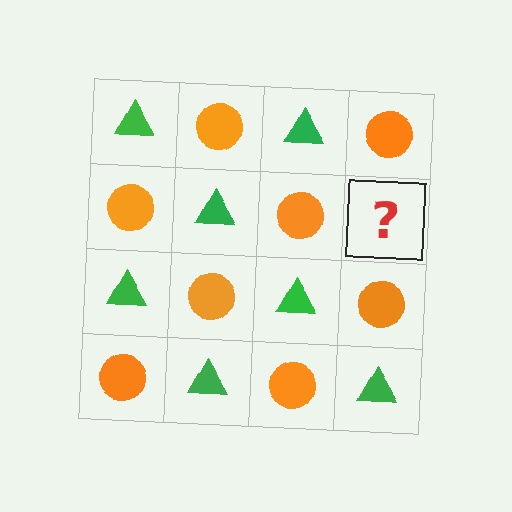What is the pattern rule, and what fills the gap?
The rule is that it alternates green triangle and orange circle in a checkerboard pattern. The gap should be filled with a green triangle.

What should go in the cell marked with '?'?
The missing cell should contain a green triangle.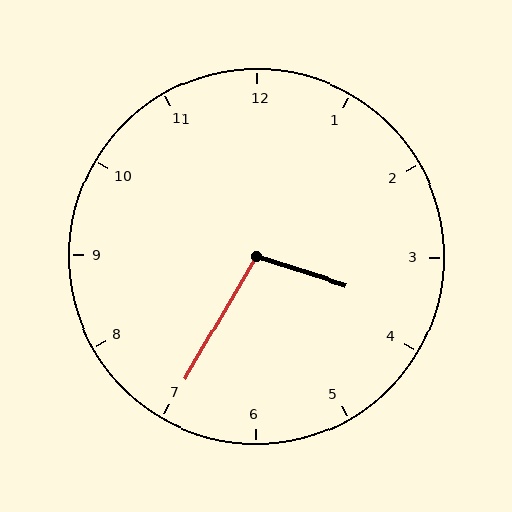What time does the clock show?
3:35.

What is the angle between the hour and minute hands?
Approximately 102 degrees.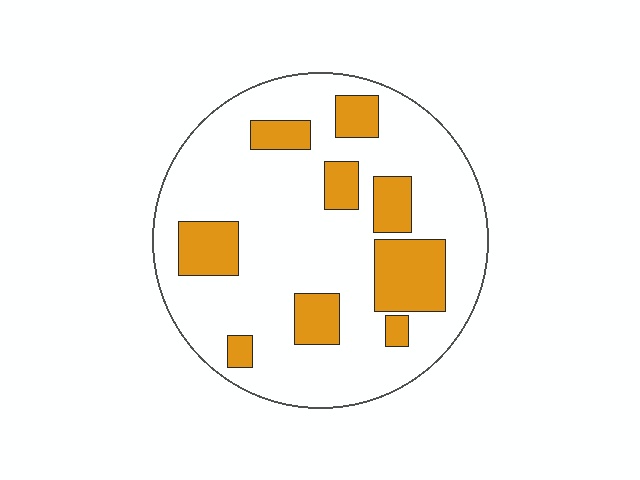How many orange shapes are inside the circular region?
9.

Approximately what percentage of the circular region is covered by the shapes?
Approximately 25%.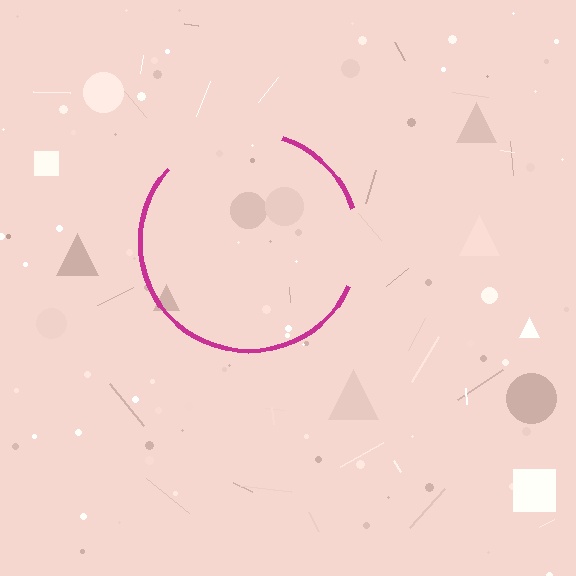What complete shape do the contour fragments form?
The contour fragments form a circle.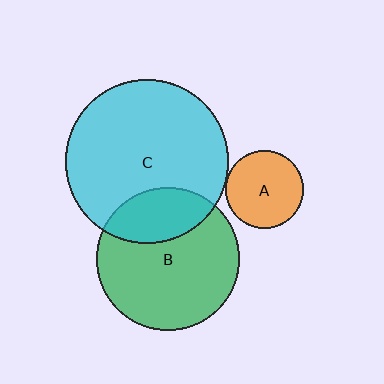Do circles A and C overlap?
Yes.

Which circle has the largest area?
Circle C (cyan).